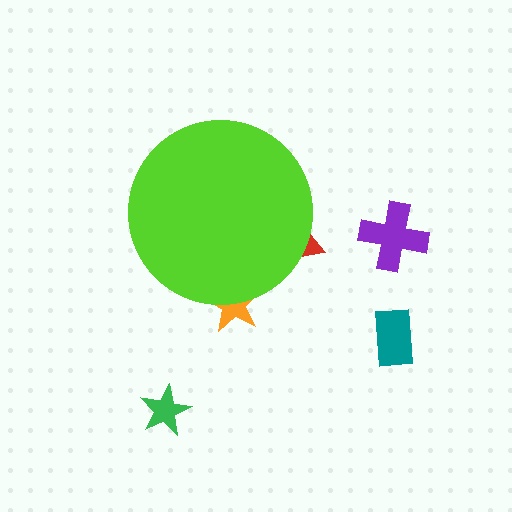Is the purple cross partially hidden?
No, the purple cross is fully visible.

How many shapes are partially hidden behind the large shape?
2 shapes are partially hidden.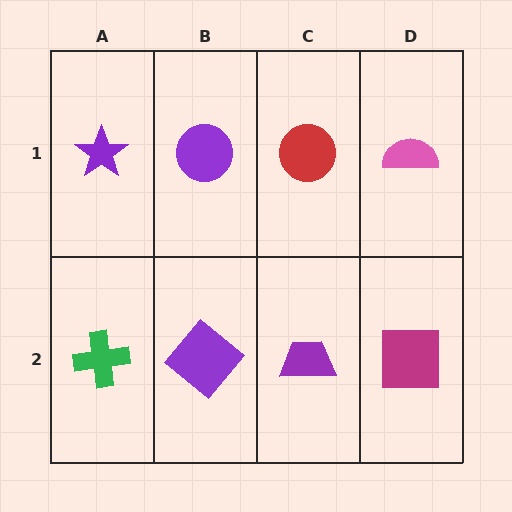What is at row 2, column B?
A purple diamond.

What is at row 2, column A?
A green cross.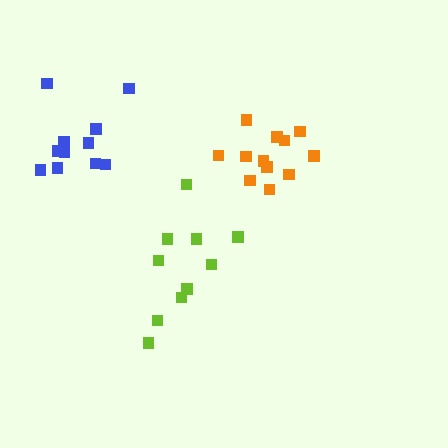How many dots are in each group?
Group 1: 12 dots, Group 2: 10 dots, Group 3: 11 dots (33 total).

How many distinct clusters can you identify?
There are 3 distinct clusters.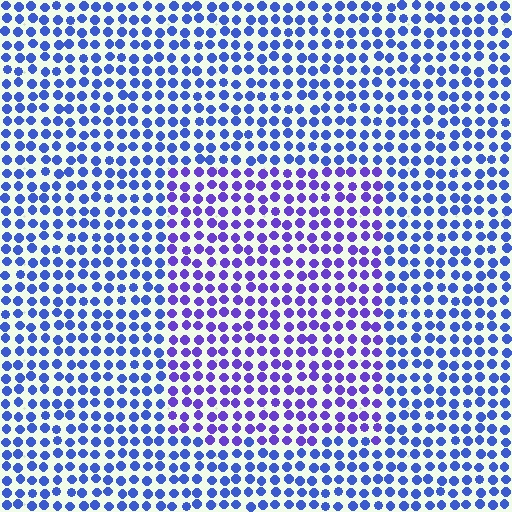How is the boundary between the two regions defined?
The boundary is defined purely by a slight shift in hue (about 31 degrees). Spacing, size, and orientation are identical on both sides.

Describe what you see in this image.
The image is filled with small blue elements in a uniform arrangement. A rectangle-shaped region is visible where the elements are tinted to a slightly different hue, forming a subtle color boundary.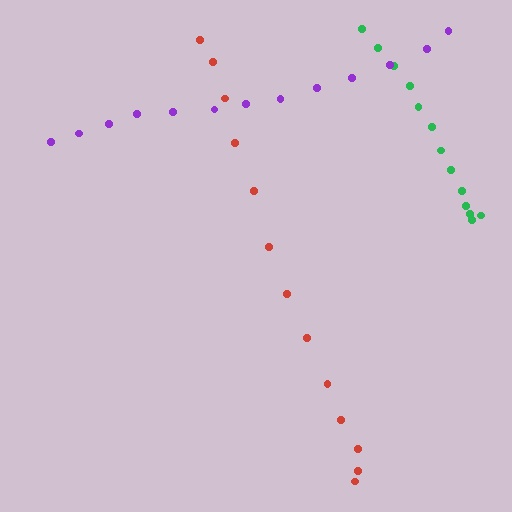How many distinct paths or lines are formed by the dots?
There are 3 distinct paths.